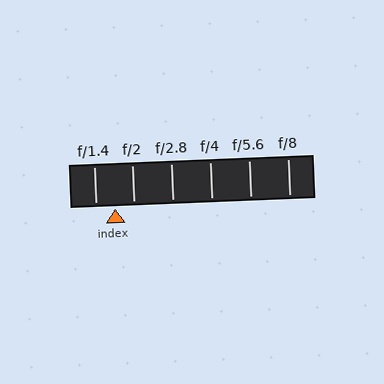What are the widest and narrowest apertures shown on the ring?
The widest aperture shown is f/1.4 and the narrowest is f/8.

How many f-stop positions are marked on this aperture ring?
There are 6 f-stop positions marked.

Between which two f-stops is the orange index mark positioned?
The index mark is between f/1.4 and f/2.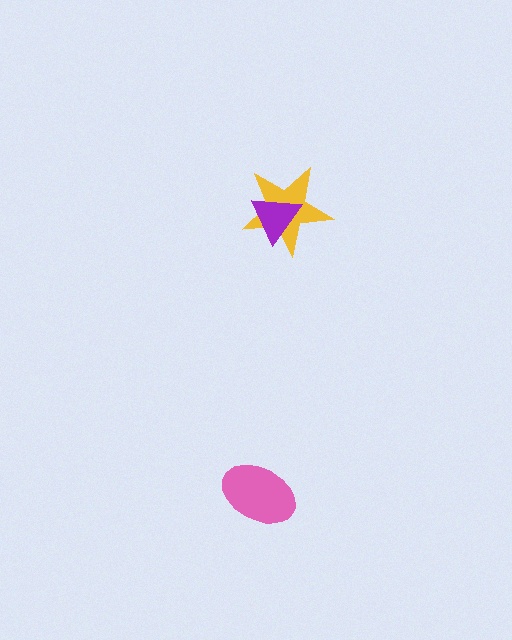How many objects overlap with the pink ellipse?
0 objects overlap with the pink ellipse.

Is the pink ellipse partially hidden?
No, no other shape covers it.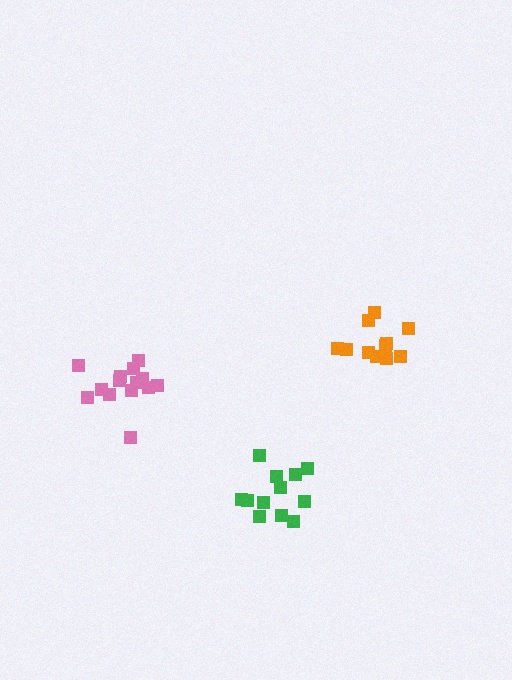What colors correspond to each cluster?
The clusters are colored: orange, pink, green.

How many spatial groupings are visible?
There are 3 spatial groupings.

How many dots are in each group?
Group 1: 11 dots, Group 2: 14 dots, Group 3: 12 dots (37 total).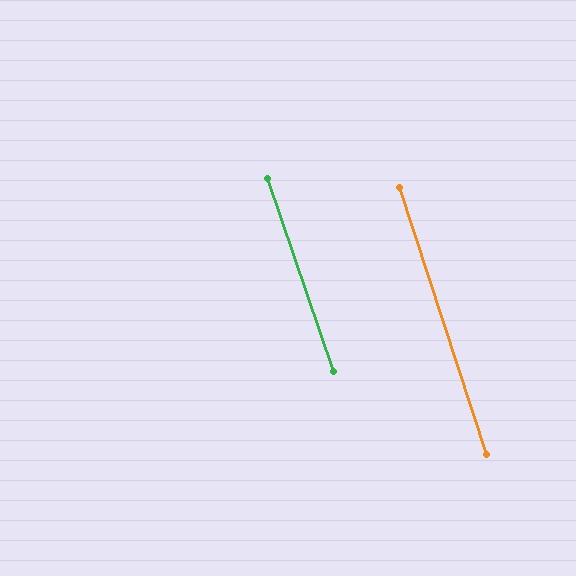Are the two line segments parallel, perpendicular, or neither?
Parallel — their directions differ by only 0.9°.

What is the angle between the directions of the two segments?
Approximately 1 degree.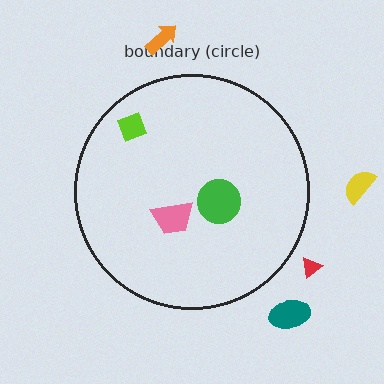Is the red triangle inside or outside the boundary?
Outside.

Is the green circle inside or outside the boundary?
Inside.